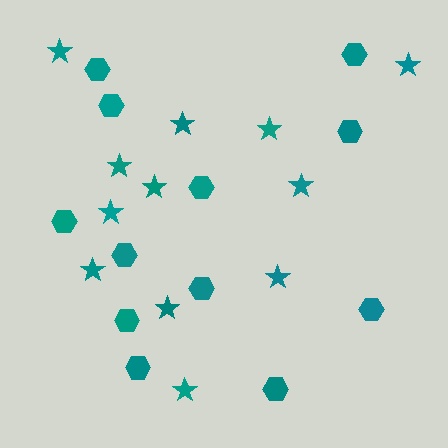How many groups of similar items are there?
There are 2 groups: one group of hexagons (12) and one group of stars (12).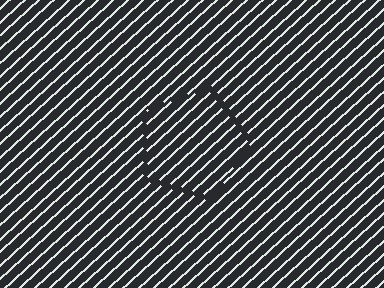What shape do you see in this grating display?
An illusory pentagon. The interior of the shape contains the same grating, shifted by half a period — the contour is defined by the phase discontinuity where line-ends from the inner and outer gratings abut.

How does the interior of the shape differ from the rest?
The interior of the shape contains the same grating, shifted by half a period — the contour is defined by the phase discontinuity where line-ends from the inner and outer gratings abut.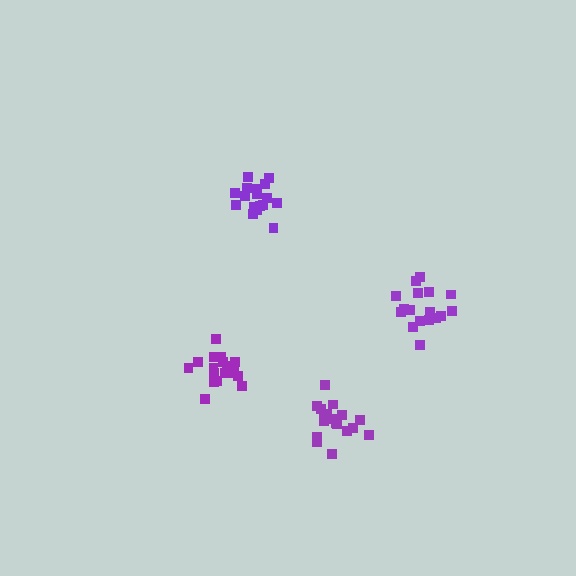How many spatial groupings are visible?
There are 4 spatial groupings.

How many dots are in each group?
Group 1: 19 dots, Group 2: 17 dots, Group 3: 18 dots, Group 4: 20 dots (74 total).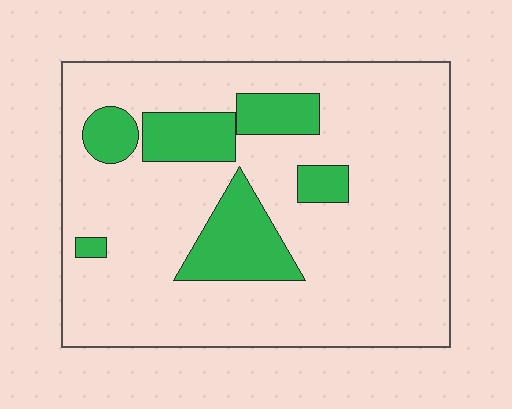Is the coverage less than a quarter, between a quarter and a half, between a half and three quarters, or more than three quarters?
Less than a quarter.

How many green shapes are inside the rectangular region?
6.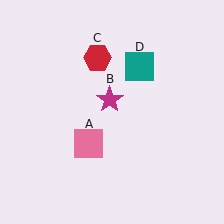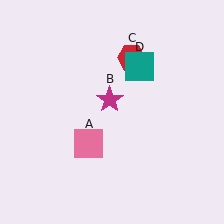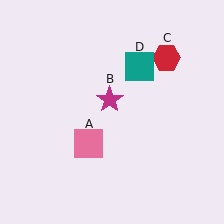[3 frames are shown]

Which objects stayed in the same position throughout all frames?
Pink square (object A) and magenta star (object B) and teal square (object D) remained stationary.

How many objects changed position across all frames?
1 object changed position: red hexagon (object C).